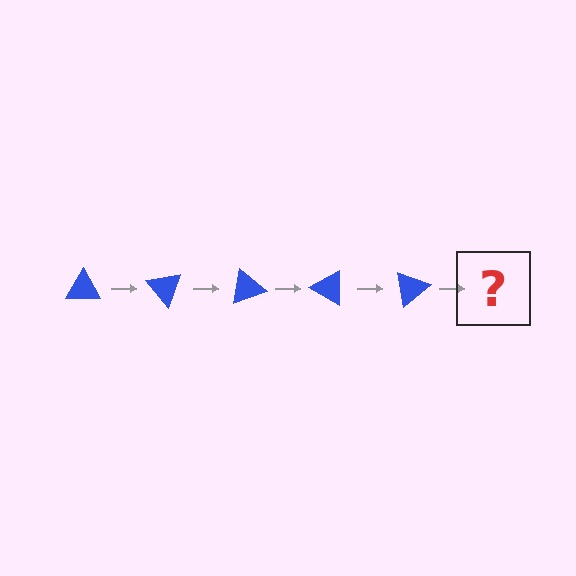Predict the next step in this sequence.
The next step is a blue triangle rotated 250 degrees.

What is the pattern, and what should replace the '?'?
The pattern is that the triangle rotates 50 degrees each step. The '?' should be a blue triangle rotated 250 degrees.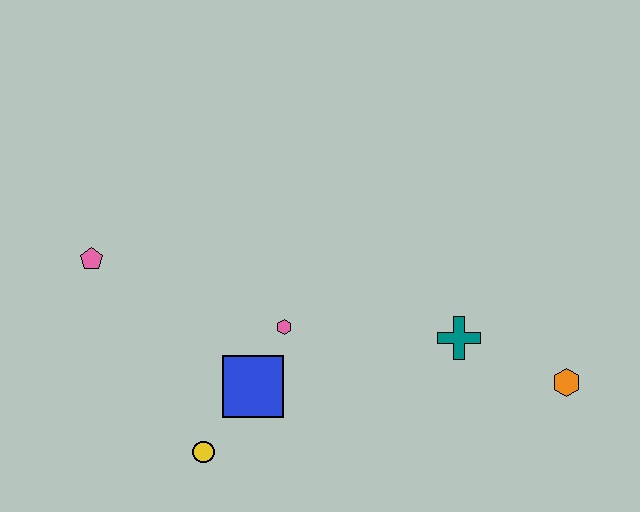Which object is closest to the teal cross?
The orange hexagon is closest to the teal cross.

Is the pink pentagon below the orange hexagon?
No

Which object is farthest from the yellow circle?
The orange hexagon is farthest from the yellow circle.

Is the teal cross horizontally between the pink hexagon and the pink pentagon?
No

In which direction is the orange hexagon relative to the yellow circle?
The orange hexagon is to the right of the yellow circle.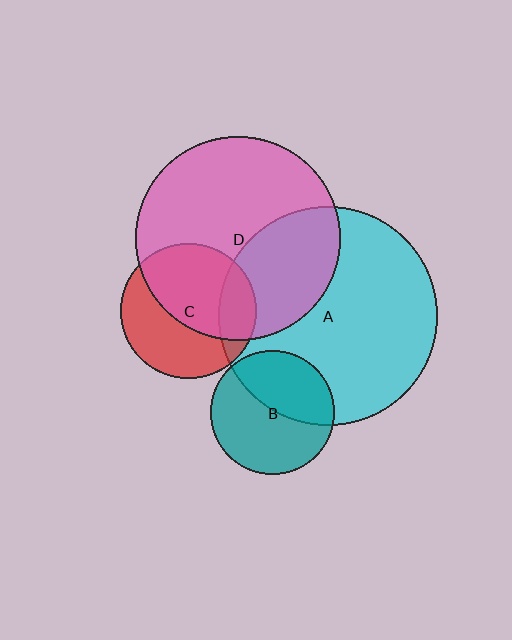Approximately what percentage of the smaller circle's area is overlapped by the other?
Approximately 35%.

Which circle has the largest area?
Circle A (cyan).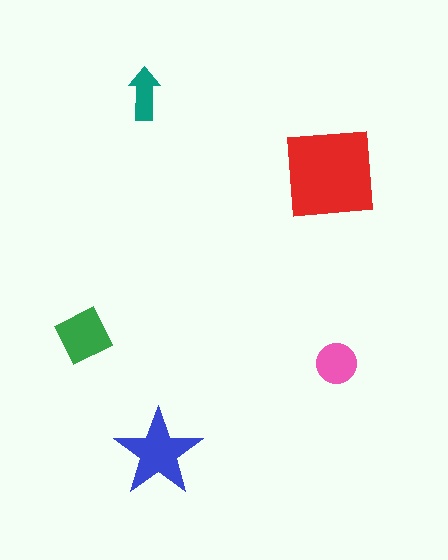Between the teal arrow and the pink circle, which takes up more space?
The pink circle.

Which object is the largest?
The red square.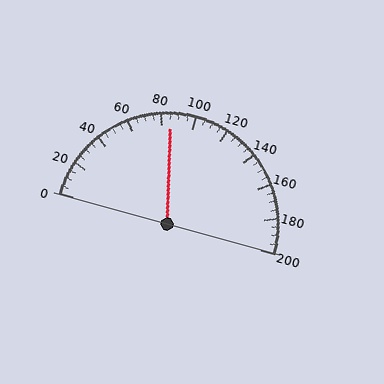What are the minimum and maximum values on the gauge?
The gauge ranges from 0 to 200.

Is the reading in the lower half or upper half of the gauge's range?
The reading is in the lower half of the range (0 to 200).